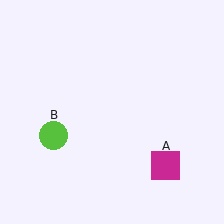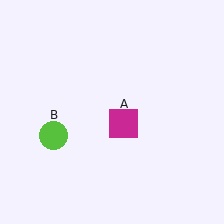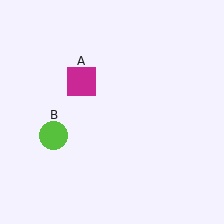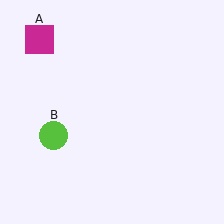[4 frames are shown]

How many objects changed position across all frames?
1 object changed position: magenta square (object A).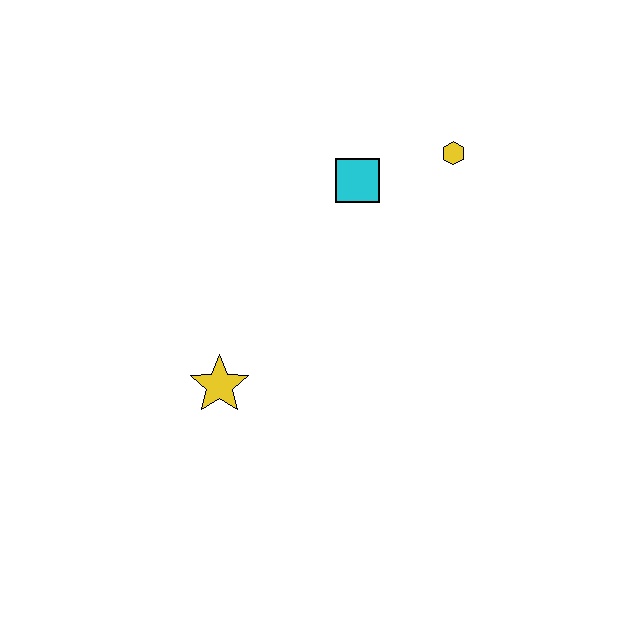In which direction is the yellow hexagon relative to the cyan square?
The yellow hexagon is to the right of the cyan square.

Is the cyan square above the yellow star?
Yes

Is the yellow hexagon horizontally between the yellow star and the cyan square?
No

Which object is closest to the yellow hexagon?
The cyan square is closest to the yellow hexagon.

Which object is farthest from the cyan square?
The yellow star is farthest from the cyan square.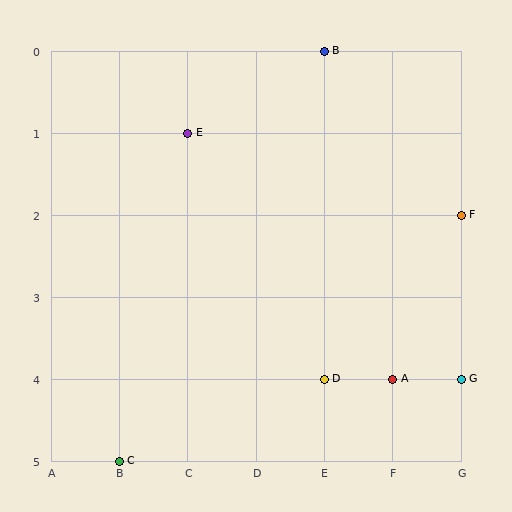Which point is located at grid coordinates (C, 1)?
Point E is at (C, 1).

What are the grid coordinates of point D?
Point D is at grid coordinates (E, 4).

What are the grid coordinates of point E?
Point E is at grid coordinates (C, 1).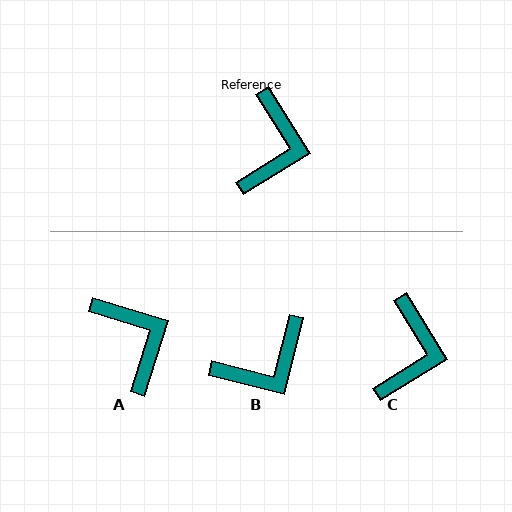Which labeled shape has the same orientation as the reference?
C.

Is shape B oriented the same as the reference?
No, it is off by about 46 degrees.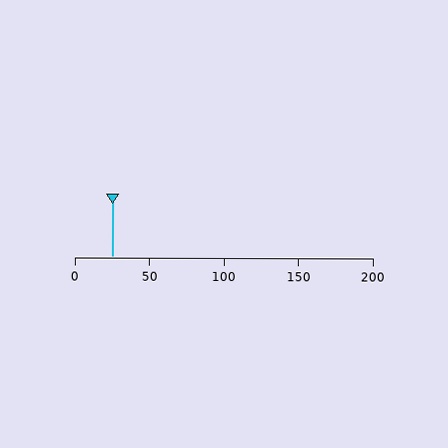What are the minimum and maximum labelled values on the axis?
The axis runs from 0 to 200.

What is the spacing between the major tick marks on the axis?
The major ticks are spaced 50 apart.